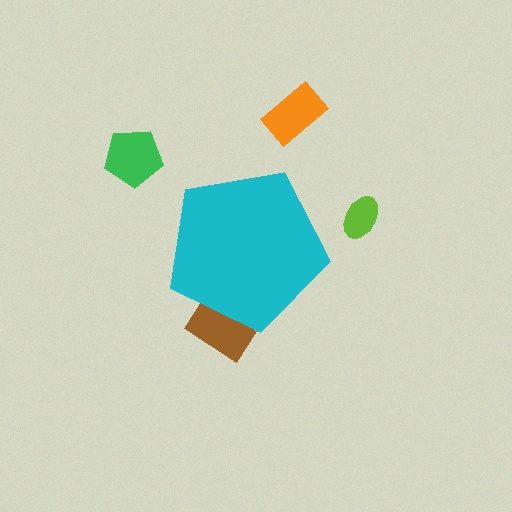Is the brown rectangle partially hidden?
Yes, the brown rectangle is partially hidden behind the cyan pentagon.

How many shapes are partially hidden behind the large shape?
1 shape is partially hidden.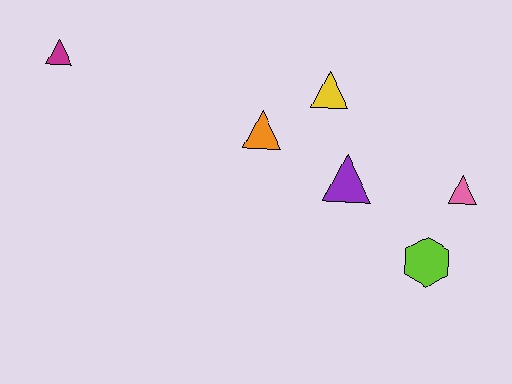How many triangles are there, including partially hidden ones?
There are 5 triangles.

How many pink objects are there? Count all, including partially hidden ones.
There is 1 pink object.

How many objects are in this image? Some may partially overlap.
There are 6 objects.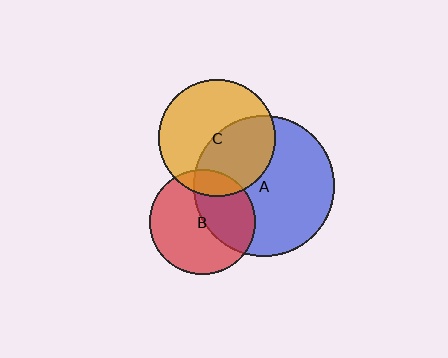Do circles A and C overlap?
Yes.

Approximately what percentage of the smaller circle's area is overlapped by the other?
Approximately 45%.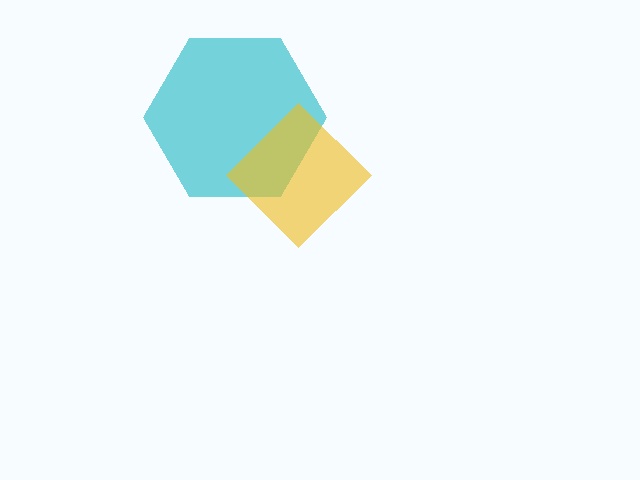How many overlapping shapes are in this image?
There are 2 overlapping shapes in the image.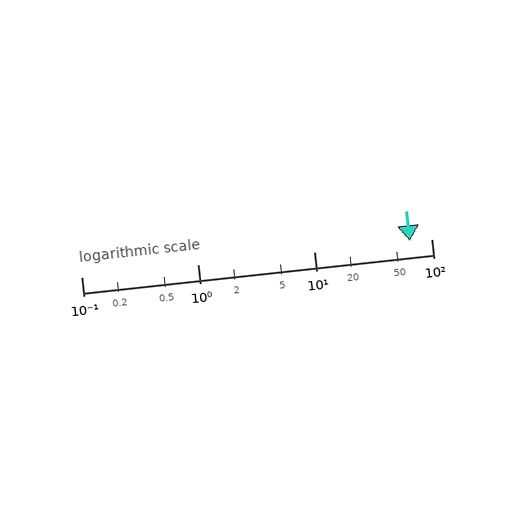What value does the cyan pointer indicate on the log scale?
The pointer indicates approximately 65.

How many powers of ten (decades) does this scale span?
The scale spans 3 decades, from 0.1 to 100.